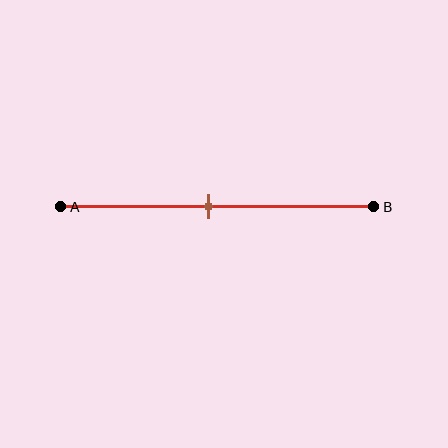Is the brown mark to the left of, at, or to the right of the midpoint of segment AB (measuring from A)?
The brown mark is approximately at the midpoint of segment AB.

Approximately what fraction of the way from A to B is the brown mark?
The brown mark is approximately 45% of the way from A to B.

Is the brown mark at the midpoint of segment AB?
Yes, the mark is approximately at the midpoint.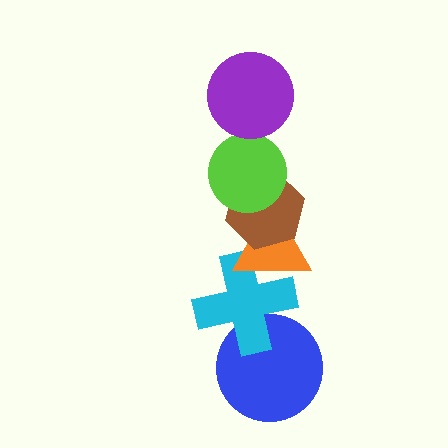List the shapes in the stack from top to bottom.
From top to bottom: the purple circle, the lime circle, the brown hexagon, the orange triangle, the cyan cross, the blue circle.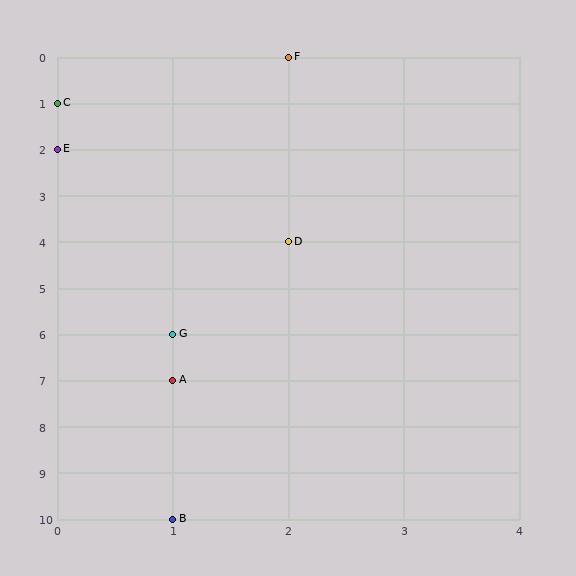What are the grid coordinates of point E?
Point E is at grid coordinates (0, 2).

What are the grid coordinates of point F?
Point F is at grid coordinates (2, 0).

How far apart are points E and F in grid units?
Points E and F are 2 columns and 2 rows apart (about 2.8 grid units diagonally).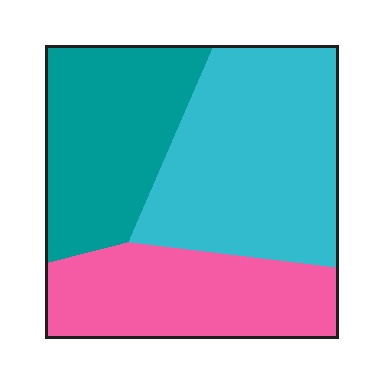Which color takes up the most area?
Cyan, at roughly 40%.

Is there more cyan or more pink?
Cyan.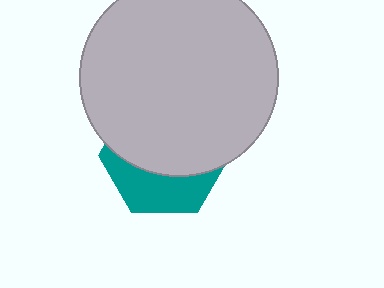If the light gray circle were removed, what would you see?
You would see the complete teal hexagon.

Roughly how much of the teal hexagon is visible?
A small part of it is visible (roughly 36%).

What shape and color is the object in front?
The object in front is a light gray circle.